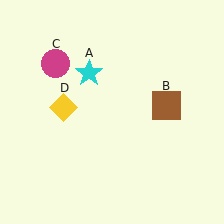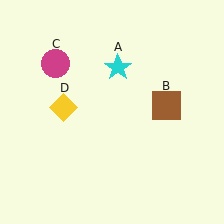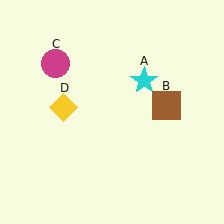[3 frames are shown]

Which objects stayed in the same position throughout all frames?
Brown square (object B) and magenta circle (object C) and yellow diamond (object D) remained stationary.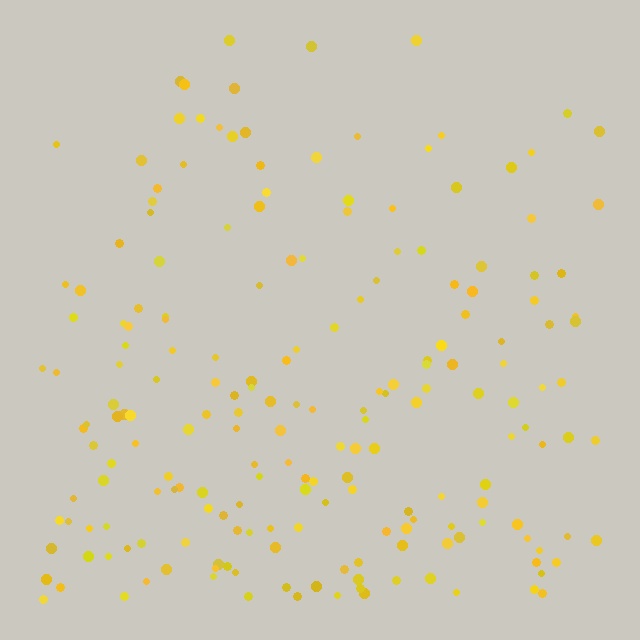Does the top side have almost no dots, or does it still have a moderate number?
Still a moderate number, just noticeably fewer than the bottom.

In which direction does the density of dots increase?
From top to bottom, with the bottom side densest.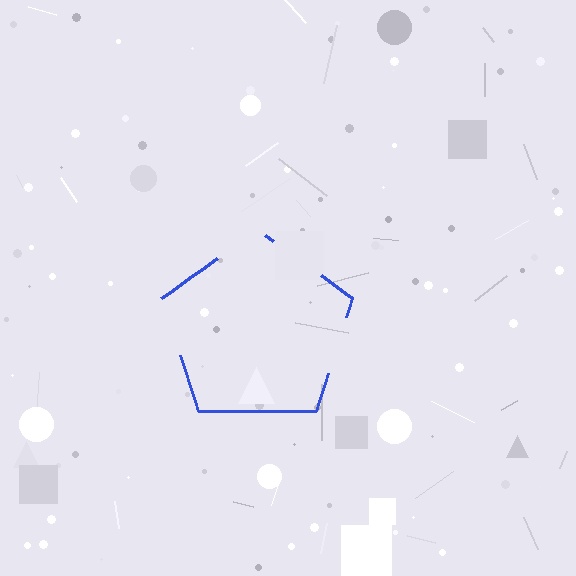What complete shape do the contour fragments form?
The contour fragments form a pentagon.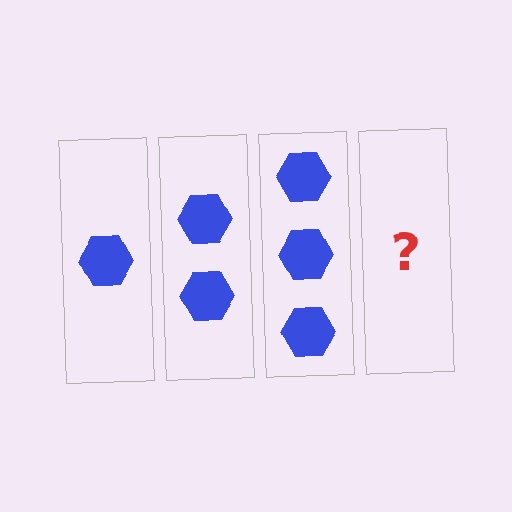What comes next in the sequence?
The next element should be 4 hexagons.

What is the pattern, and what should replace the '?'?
The pattern is that each step adds one more hexagon. The '?' should be 4 hexagons.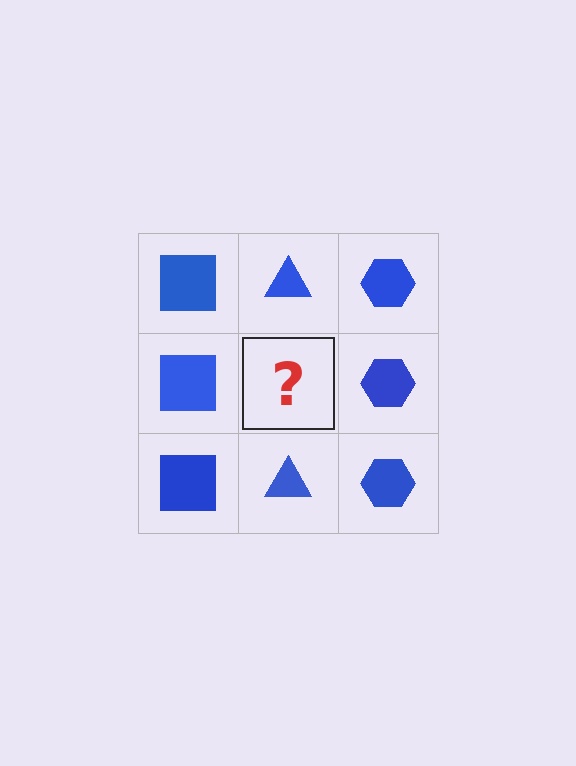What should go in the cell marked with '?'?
The missing cell should contain a blue triangle.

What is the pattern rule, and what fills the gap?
The rule is that each column has a consistent shape. The gap should be filled with a blue triangle.